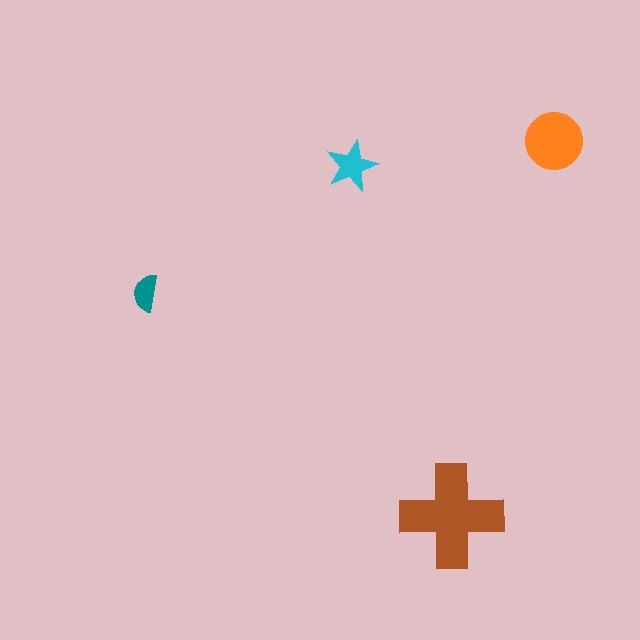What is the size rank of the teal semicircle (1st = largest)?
4th.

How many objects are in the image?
There are 4 objects in the image.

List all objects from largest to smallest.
The brown cross, the orange circle, the cyan star, the teal semicircle.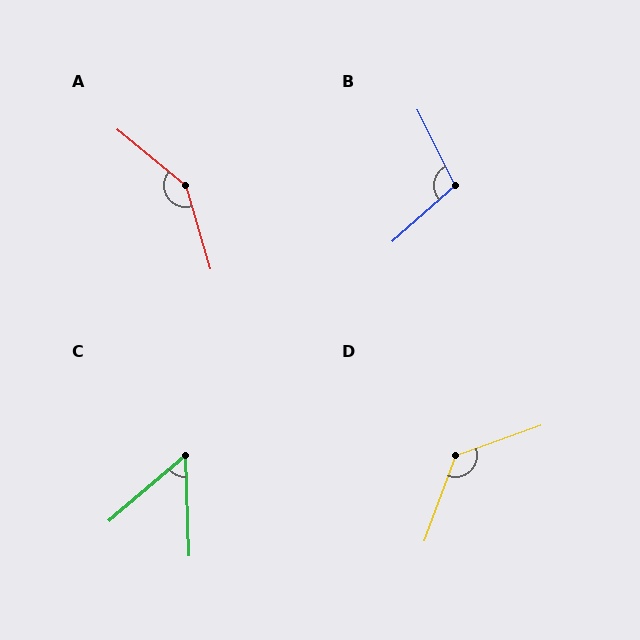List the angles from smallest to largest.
C (51°), B (105°), D (130°), A (146°).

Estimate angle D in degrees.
Approximately 130 degrees.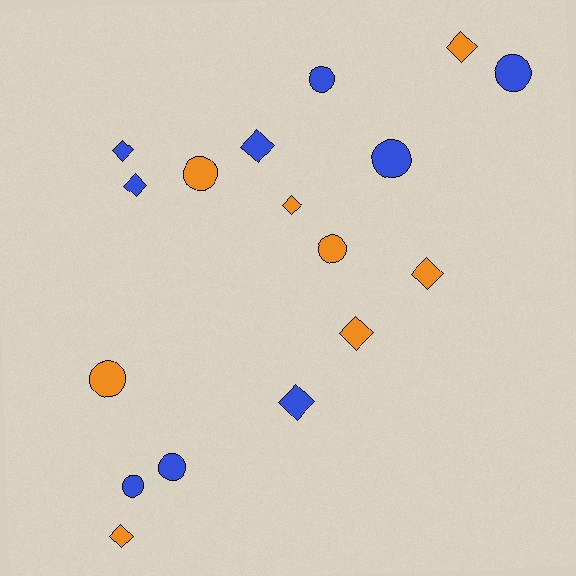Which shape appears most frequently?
Diamond, with 9 objects.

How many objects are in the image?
There are 17 objects.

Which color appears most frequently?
Blue, with 9 objects.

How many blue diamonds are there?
There are 4 blue diamonds.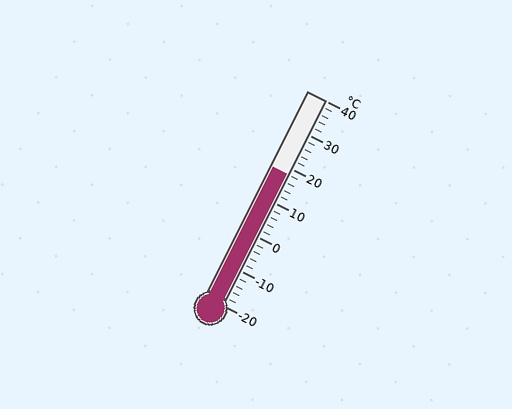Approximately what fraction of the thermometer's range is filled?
The thermometer is filled to approximately 65% of its range.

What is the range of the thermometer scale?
The thermometer scale ranges from -20°C to 40°C.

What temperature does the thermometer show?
The thermometer shows approximately 18°C.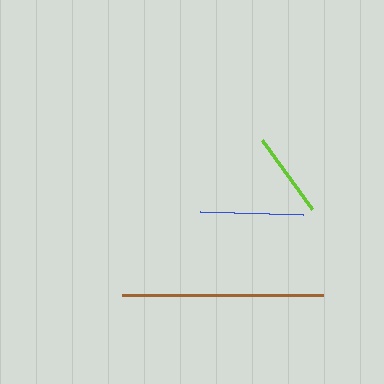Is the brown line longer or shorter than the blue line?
The brown line is longer than the blue line.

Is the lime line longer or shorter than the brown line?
The brown line is longer than the lime line.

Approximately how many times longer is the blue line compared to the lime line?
The blue line is approximately 1.2 times the length of the lime line.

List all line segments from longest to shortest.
From longest to shortest: brown, blue, lime.